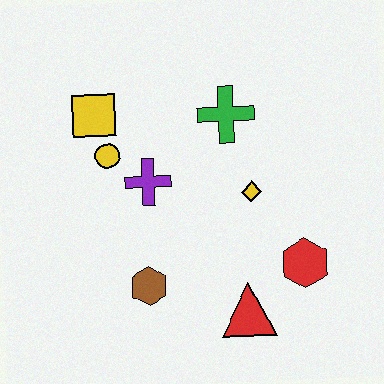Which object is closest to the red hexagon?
The red triangle is closest to the red hexagon.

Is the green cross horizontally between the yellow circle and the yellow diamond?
Yes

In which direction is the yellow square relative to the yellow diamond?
The yellow square is to the left of the yellow diamond.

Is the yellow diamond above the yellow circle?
No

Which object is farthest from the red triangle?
The yellow square is farthest from the red triangle.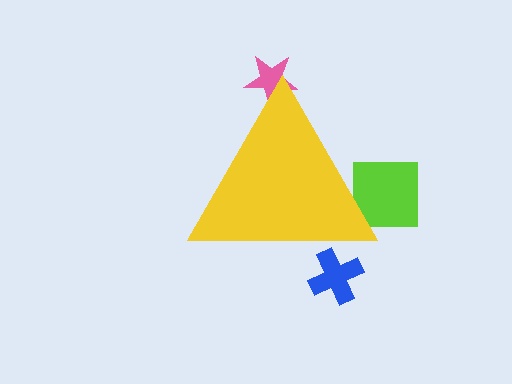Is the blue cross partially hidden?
Yes, the blue cross is partially hidden behind the yellow triangle.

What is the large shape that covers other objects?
A yellow triangle.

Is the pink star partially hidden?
Yes, the pink star is partially hidden behind the yellow triangle.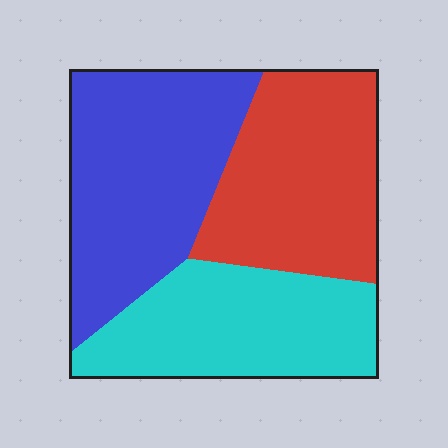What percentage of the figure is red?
Red covers 33% of the figure.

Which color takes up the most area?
Blue, at roughly 35%.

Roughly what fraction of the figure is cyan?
Cyan takes up about one third (1/3) of the figure.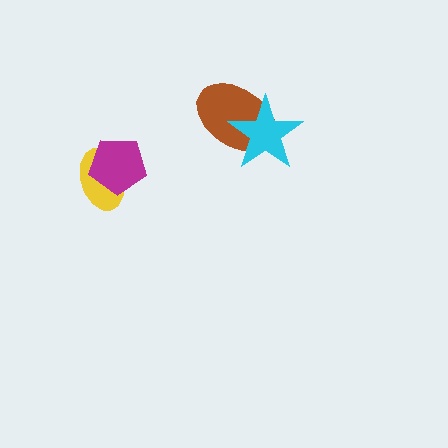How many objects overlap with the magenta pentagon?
1 object overlaps with the magenta pentagon.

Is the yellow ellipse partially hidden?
Yes, it is partially covered by another shape.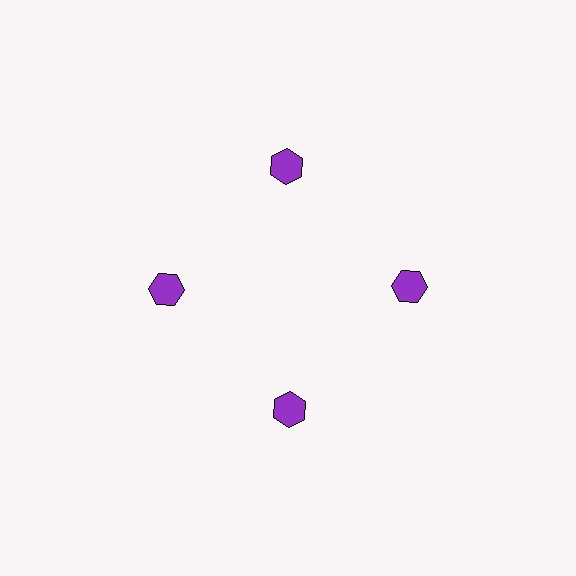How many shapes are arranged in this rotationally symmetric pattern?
There are 4 shapes, arranged in 4 groups of 1.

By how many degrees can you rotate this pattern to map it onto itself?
The pattern maps onto itself every 90 degrees of rotation.